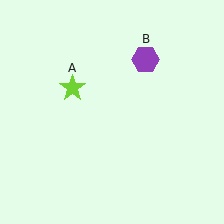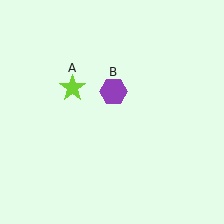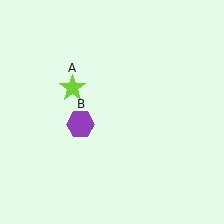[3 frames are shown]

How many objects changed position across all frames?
1 object changed position: purple hexagon (object B).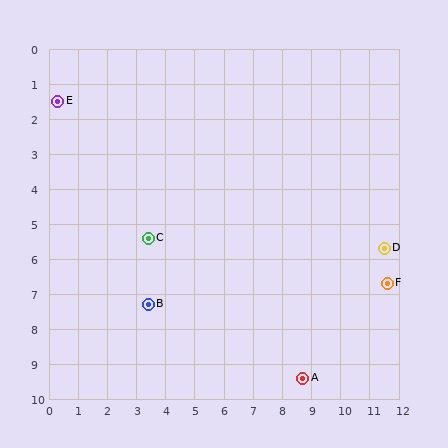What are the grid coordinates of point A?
Point A is at approximately (8.7, 9.4).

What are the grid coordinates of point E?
Point E is at approximately (0.3, 1.5).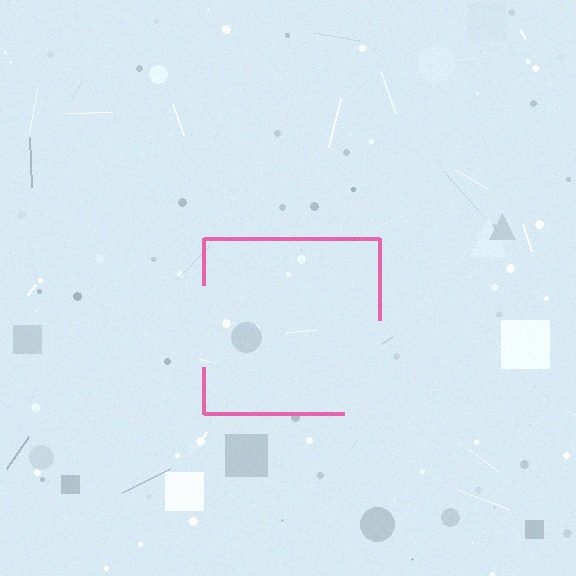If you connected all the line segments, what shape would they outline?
They would outline a square.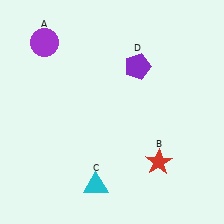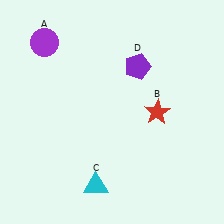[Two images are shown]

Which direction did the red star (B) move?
The red star (B) moved up.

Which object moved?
The red star (B) moved up.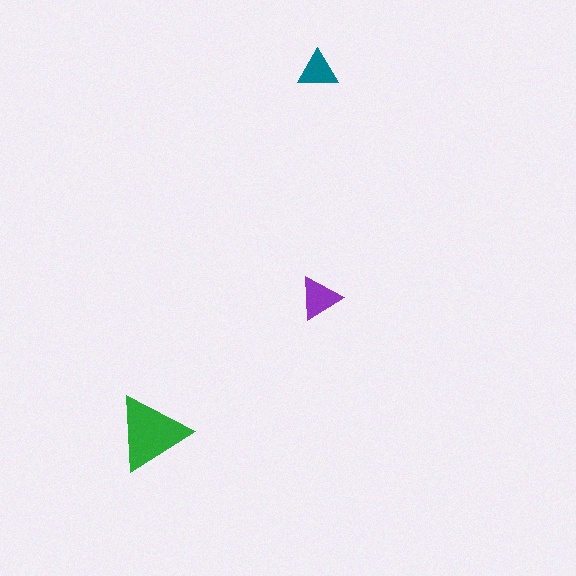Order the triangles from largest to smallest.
the green one, the purple one, the teal one.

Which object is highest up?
The teal triangle is topmost.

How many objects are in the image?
There are 3 objects in the image.